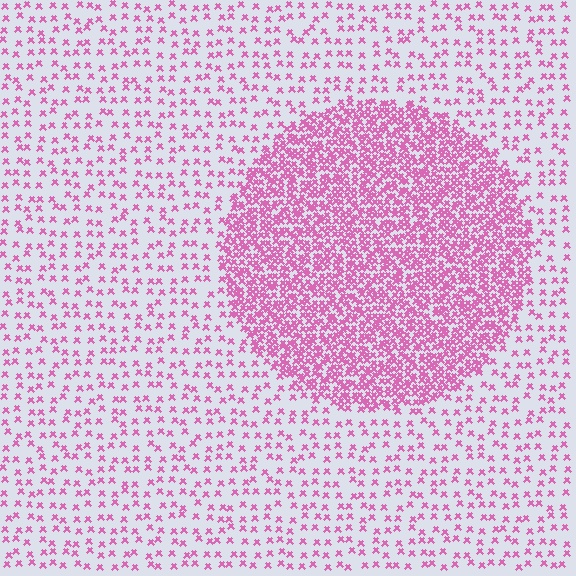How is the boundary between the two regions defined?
The boundary is defined by a change in element density (approximately 3.2x ratio). All elements are the same color, size, and shape.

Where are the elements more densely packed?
The elements are more densely packed inside the circle boundary.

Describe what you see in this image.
The image contains small pink elements arranged at two different densities. A circle-shaped region is visible where the elements are more densely packed than the surrounding area.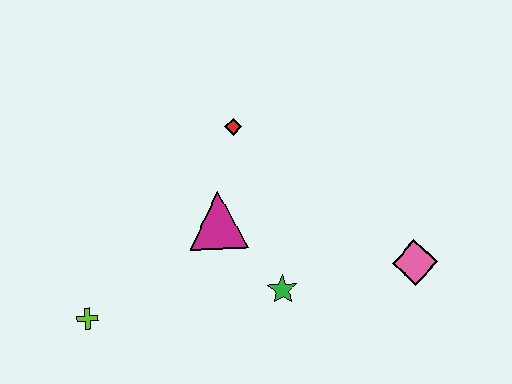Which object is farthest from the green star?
The lime cross is farthest from the green star.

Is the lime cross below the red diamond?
Yes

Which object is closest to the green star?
The magenta triangle is closest to the green star.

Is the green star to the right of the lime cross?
Yes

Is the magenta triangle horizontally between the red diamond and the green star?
No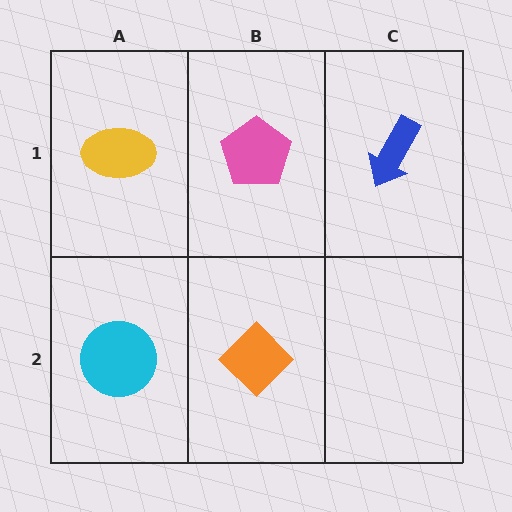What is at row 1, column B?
A pink pentagon.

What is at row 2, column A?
A cyan circle.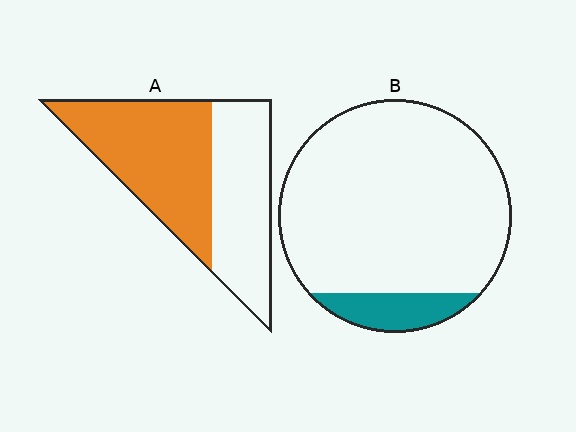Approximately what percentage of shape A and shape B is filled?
A is approximately 55% and B is approximately 10%.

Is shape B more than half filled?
No.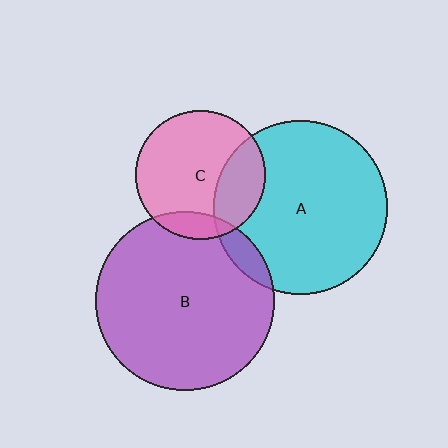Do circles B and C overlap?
Yes.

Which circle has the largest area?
Circle B (purple).